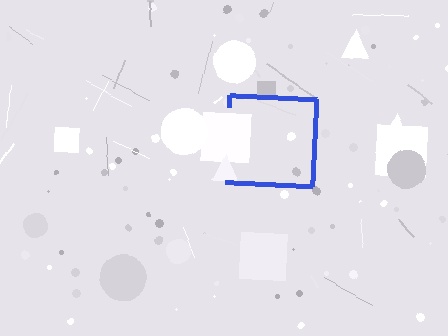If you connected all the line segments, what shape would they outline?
They would outline a square.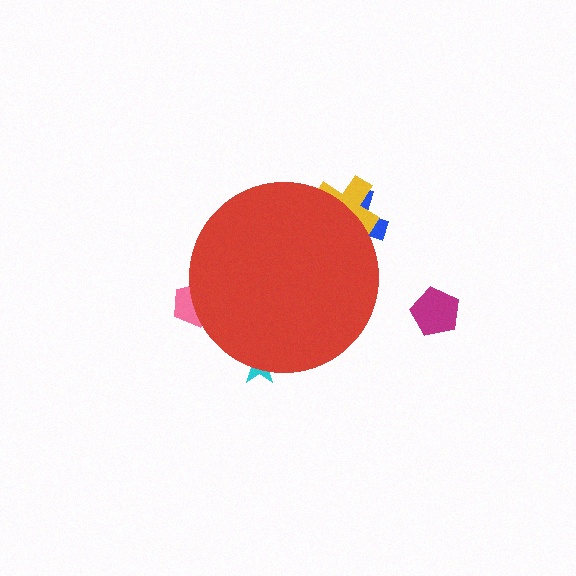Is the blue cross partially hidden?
Yes, the blue cross is partially hidden behind the red circle.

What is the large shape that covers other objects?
A red circle.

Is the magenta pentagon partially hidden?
No, the magenta pentagon is fully visible.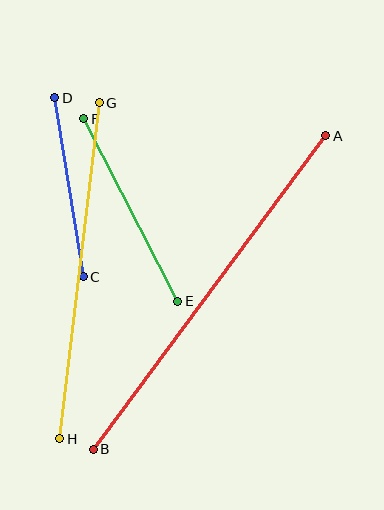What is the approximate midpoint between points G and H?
The midpoint is at approximately (80, 271) pixels.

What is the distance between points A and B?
The distance is approximately 390 pixels.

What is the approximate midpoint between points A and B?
The midpoint is at approximately (209, 293) pixels.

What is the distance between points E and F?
The distance is approximately 205 pixels.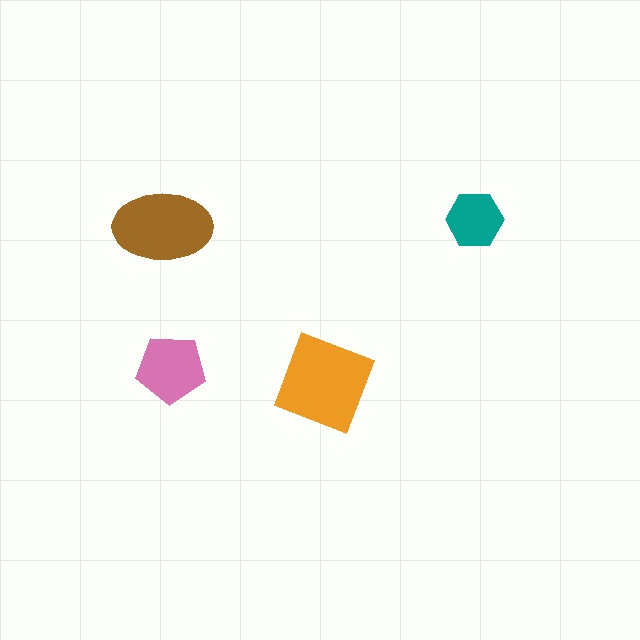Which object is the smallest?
The teal hexagon.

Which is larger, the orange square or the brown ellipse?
The orange square.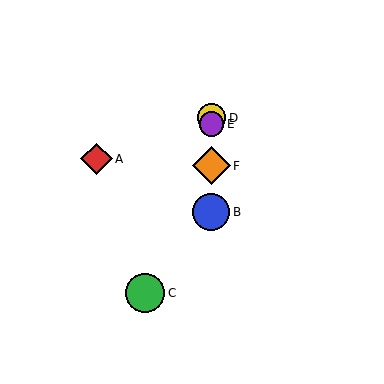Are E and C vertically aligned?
No, E is at x≈211 and C is at x≈145.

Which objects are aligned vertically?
Objects B, D, E, F are aligned vertically.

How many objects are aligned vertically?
4 objects (B, D, E, F) are aligned vertically.